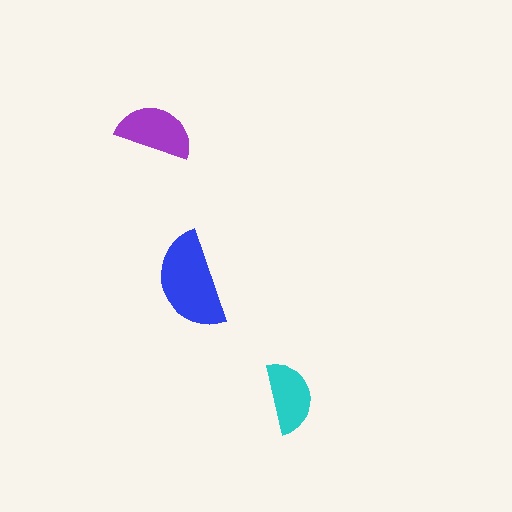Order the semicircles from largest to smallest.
the blue one, the purple one, the cyan one.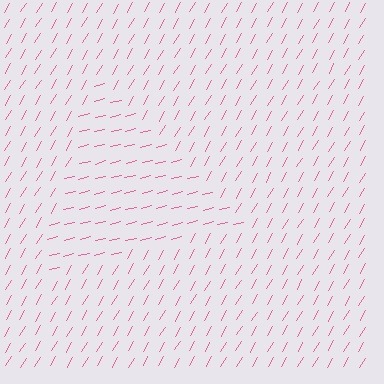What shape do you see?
I see a triangle.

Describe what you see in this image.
The image is filled with small pink line segments. A triangle region in the image has lines oriented differently from the surrounding lines, creating a visible texture boundary.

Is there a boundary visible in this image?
Yes, there is a texture boundary formed by a change in line orientation.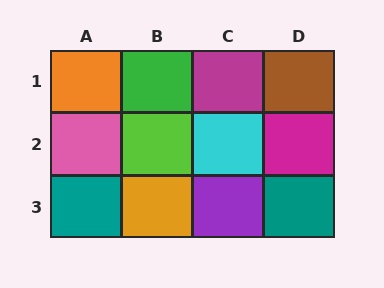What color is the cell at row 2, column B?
Lime.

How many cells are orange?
2 cells are orange.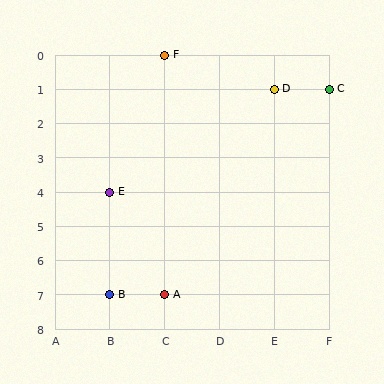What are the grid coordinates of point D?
Point D is at grid coordinates (E, 1).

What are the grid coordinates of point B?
Point B is at grid coordinates (B, 7).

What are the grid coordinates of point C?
Point C is at grid coordinates (F, 1).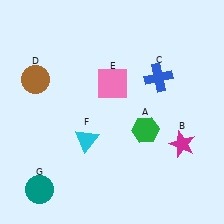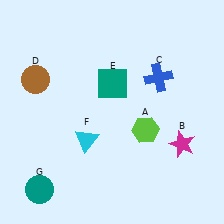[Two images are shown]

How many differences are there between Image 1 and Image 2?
There are 2 differences between the two images.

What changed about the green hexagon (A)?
In Image 1, A is green. In Image 2, it changed to lime.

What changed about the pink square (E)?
In Image 1, E is pink. In Image 2, it changed to teal.